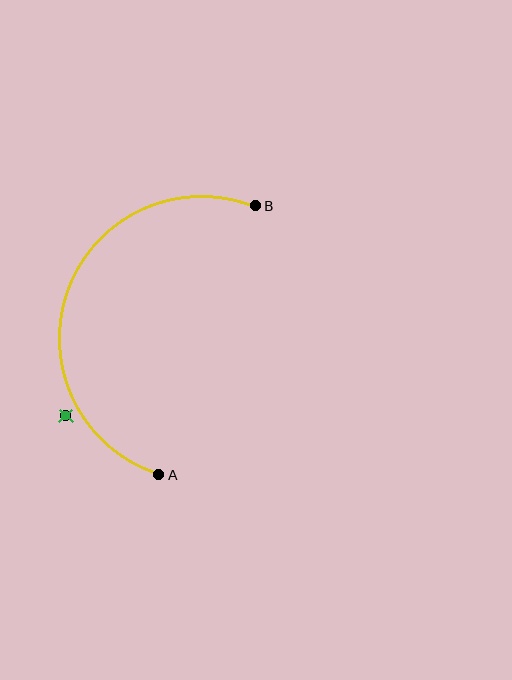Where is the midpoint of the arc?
The arc midpoint is the point on the curve farthest from the straight line joining A and B. It sits to the left of that line.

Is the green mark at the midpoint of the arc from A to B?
No — the green mark does not lie on the arc at all. It sits slightly outside the curve.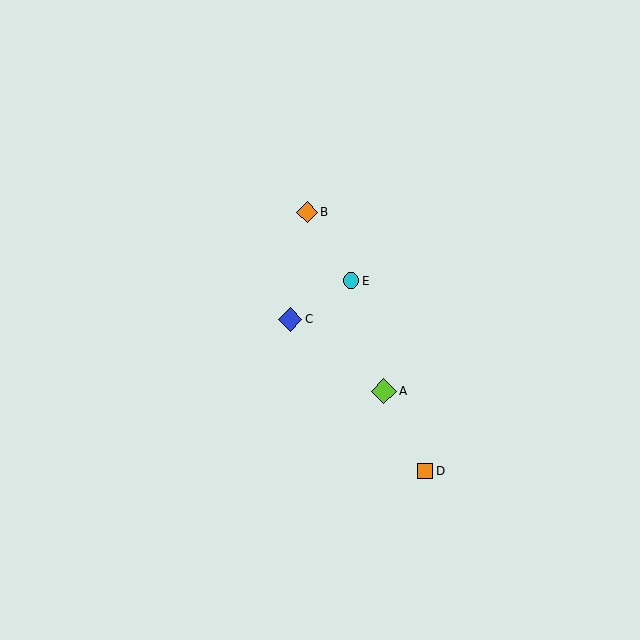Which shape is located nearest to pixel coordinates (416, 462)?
The orange square (labeled D) at (425, 471) is nearest to that location.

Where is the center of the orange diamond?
The center of the orange diamond is at (307, 212).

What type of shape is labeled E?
Shape E is a cyan circle.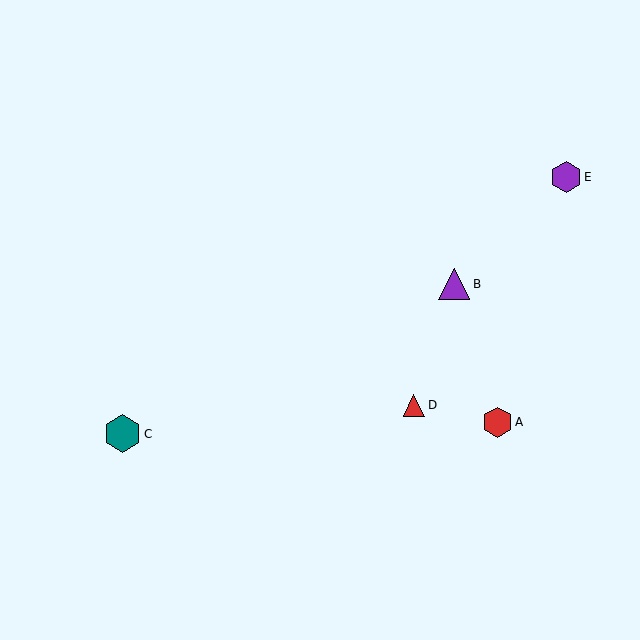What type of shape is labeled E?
Shape E is a purple hexagon.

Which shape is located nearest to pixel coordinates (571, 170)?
The purple hexagon (labeled E) at (566, 177) is nearest to that location.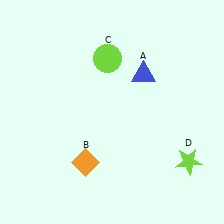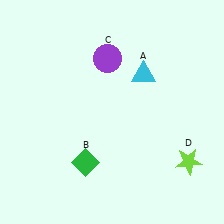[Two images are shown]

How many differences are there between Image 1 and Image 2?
There are 3 differences between the two images.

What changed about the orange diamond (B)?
In Image 1, B is orange. In Image 2, it changed to green.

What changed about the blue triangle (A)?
In Image 1, A is blue. In Image 2, it changed to cyan.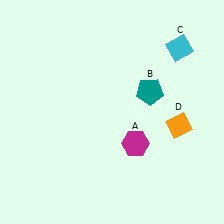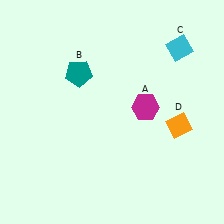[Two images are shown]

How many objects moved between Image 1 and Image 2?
2 objects moved between the two images.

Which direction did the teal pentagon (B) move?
The teal pentagon (B) moved left.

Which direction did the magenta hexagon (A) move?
The magenta hexagon (A) moved up.